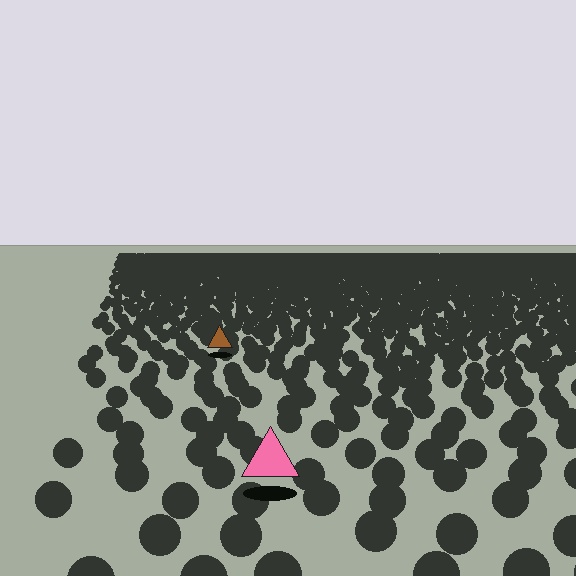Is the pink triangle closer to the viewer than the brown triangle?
Yes. The pink triangle is closer — you can tell from the texture gradient: the ground texture is coarser near it.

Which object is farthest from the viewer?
The brown triangle is farthest from the viewer. It appears smaller and the ground texture around it is denser.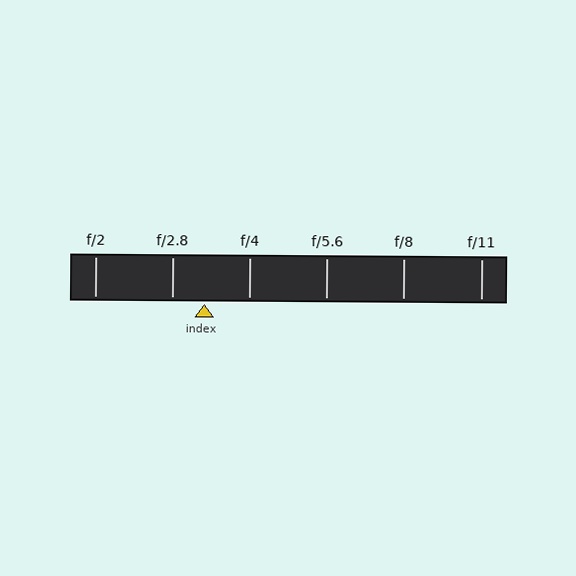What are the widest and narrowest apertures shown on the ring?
The widest aperture shown is f/2 and the narrowest is f/11.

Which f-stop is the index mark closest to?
The index mark is closest to f/2.8.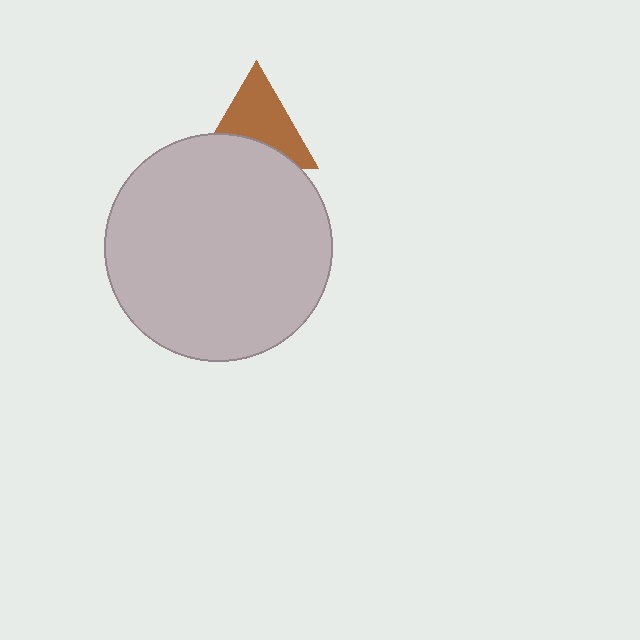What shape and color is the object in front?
The object in front is a light gray circle.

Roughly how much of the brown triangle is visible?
About half of it is visible (roughly 62%).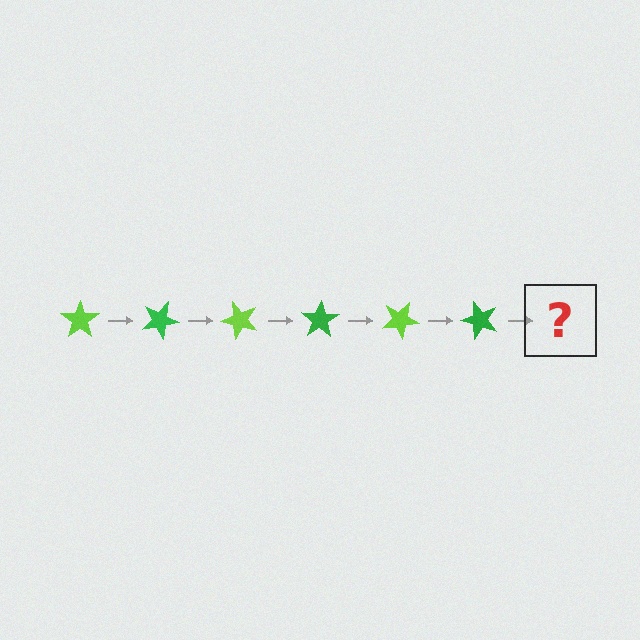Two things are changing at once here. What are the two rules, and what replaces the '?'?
The two rules are that it rotates 25 degrees each step and the color cycles through lime and green. The '?' should be a lime star, rotated 150 degrees from the start.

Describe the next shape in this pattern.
It should be a lime star, rotated 150 degrees from the start.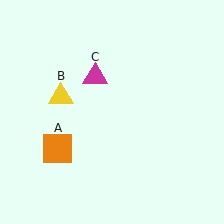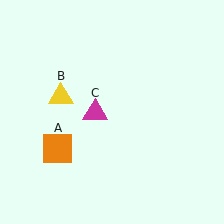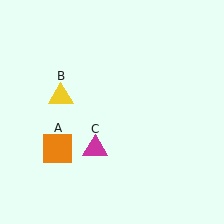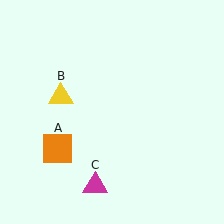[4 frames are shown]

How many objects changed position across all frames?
1 object changed position: magenta triangle (object C).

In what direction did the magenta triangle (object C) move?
The magenta triangle (object C) moved down.